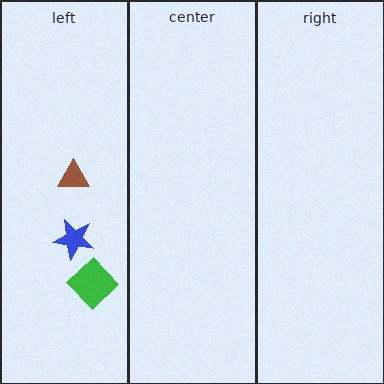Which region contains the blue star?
The left region.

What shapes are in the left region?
The green diamond, the blue star, the brown triangle.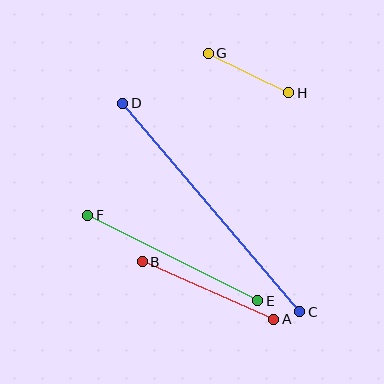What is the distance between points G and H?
The distance is approximately 90 pixels.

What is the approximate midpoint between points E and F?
The midpoint is at approximately (173, 258) pixels.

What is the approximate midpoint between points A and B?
The midpoint is at approximately (208, 290) pixels.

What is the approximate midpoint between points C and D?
The midpoint is at approximately (211, 207) pixels.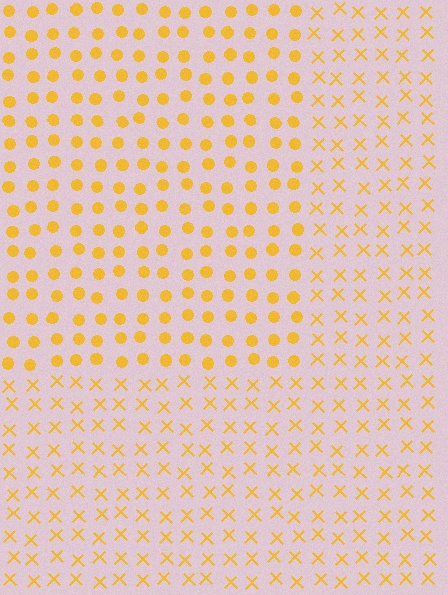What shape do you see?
I see a rectangle.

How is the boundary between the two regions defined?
The boundary is defined by a change in element shape: circles inside vs. X marks outside. All elements share the same color and spacing.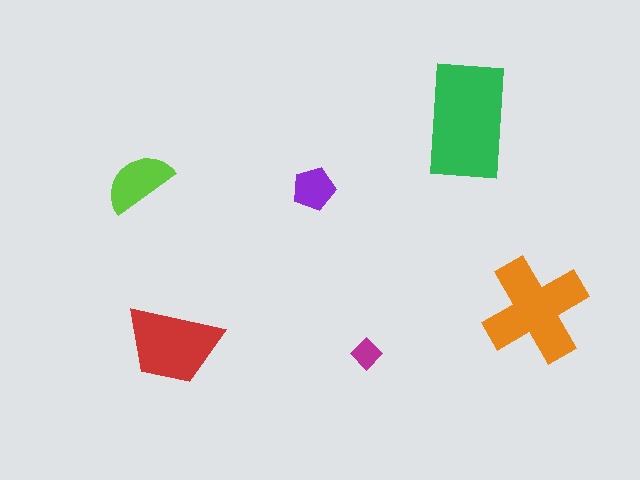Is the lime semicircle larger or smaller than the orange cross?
Smaller.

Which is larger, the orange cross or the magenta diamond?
The orange cross.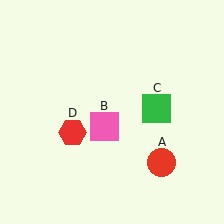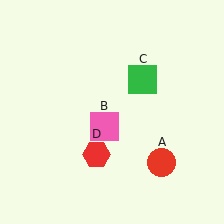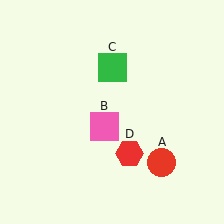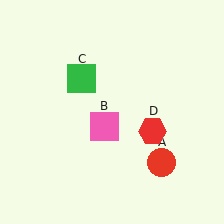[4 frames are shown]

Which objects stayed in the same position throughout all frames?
Red circle (object A) and pink square (object B) remained stationary.